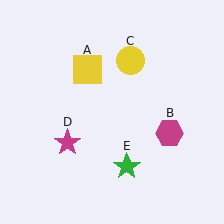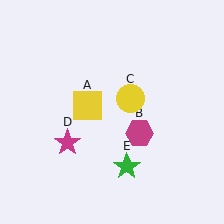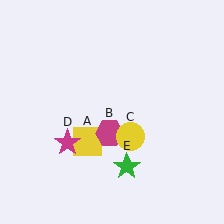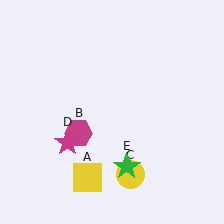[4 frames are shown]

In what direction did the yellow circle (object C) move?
The yellow circle (object C) moved down.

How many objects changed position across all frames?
3 objects changed position: yellow square (object A), magenta hexagon (object B), yellow circle (object C).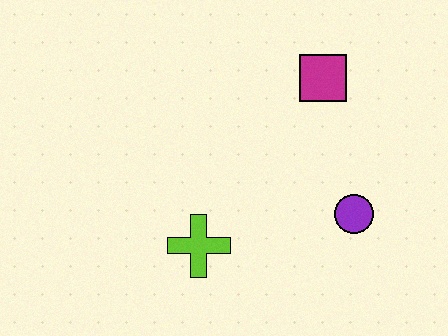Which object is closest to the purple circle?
The magenta square is closest to the purple circle.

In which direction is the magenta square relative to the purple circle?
The magenta square is above the purple circle.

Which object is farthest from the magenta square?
The lime cross is farthest from the magenta square.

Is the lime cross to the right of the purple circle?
No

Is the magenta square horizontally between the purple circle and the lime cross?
Yes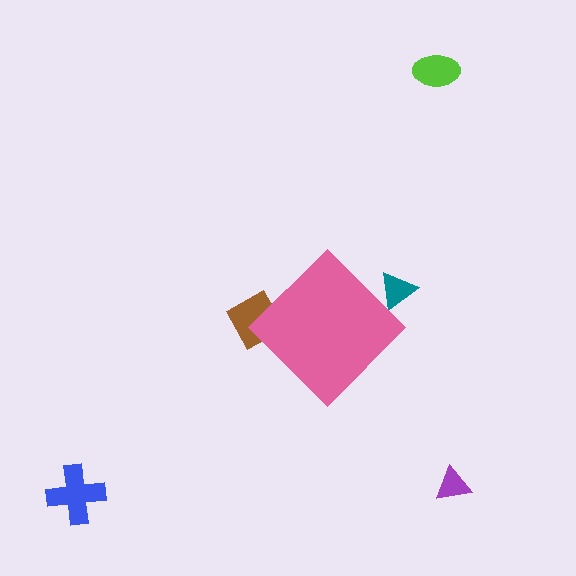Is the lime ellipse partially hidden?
No, the lime ellipse is fully visible.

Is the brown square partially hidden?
Yes, the brown square is partially hidden behind the pink diamond.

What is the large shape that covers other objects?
A pink diamond.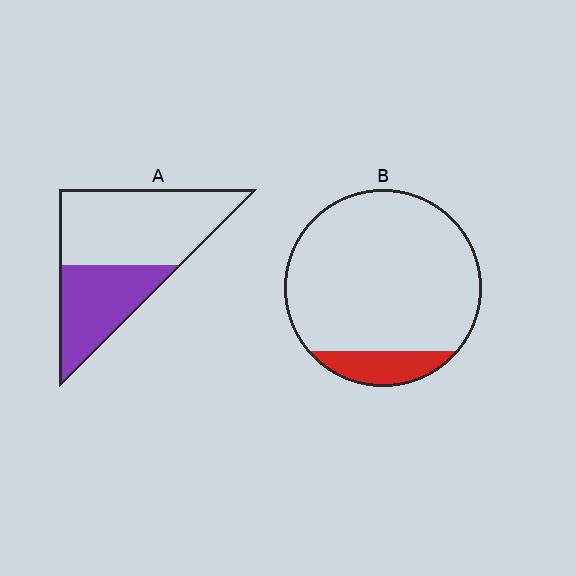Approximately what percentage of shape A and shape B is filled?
A is approximately 40% and B is approximately 10%.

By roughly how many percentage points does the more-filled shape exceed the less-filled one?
By roughly 25 percentage points (A over B).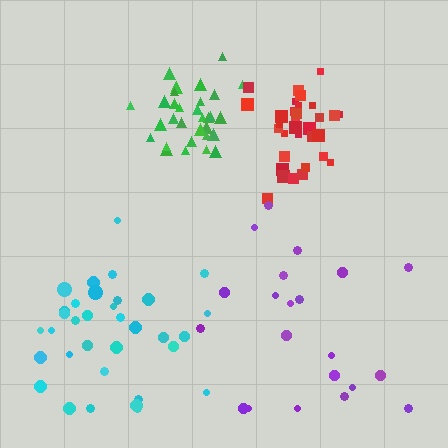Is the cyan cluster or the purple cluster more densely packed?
Cyan.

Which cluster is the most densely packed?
Green.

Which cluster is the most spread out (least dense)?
Purple.